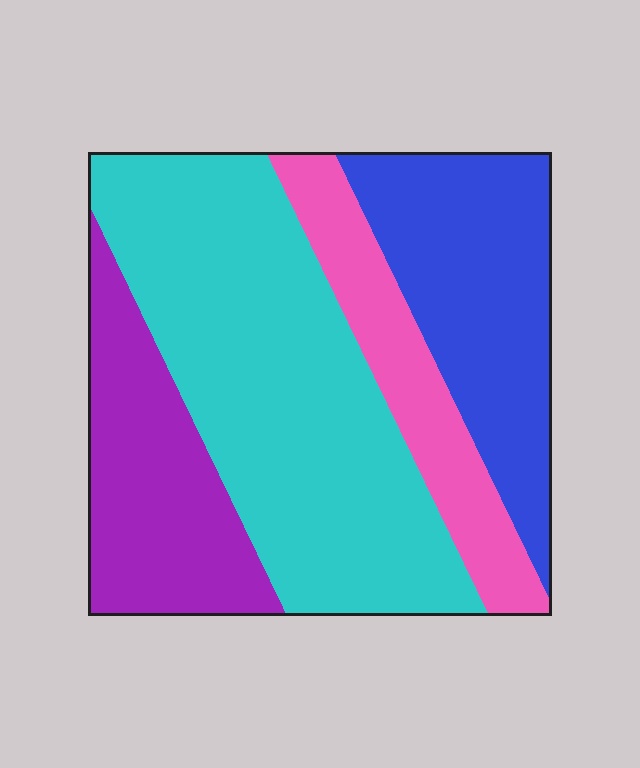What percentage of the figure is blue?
Blue covers 23% of the figure.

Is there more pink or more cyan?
Cyan.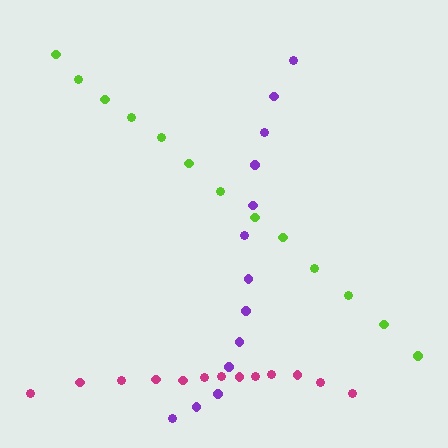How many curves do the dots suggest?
There are 3 distinct paths.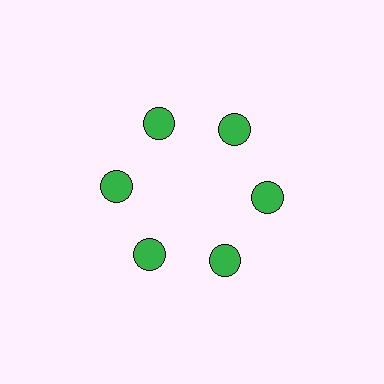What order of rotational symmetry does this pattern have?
This pattern has 6-fold rotational symmetry.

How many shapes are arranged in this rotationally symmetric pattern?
There are 6 shapes, arranged in 6 groups of 1.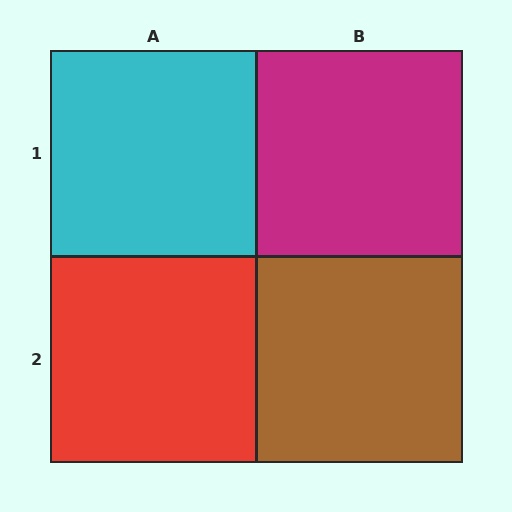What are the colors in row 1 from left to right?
Cyan, magenta.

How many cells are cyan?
1 cell is cyan.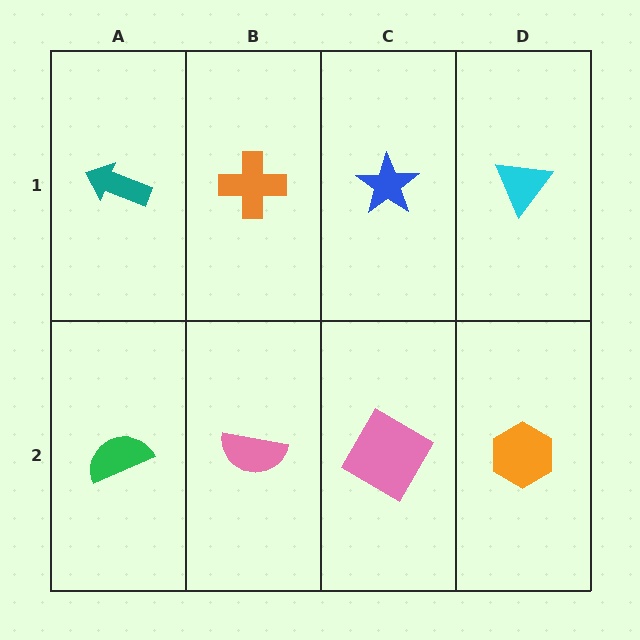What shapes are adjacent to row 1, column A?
A green semicircle (row 2, column A), an orange cross (row 1, column B).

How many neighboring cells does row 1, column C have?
3.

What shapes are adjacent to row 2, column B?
An orange cross (row 1, column B), a green semicircle (row 2, column A), a pink square (row 2, column C).